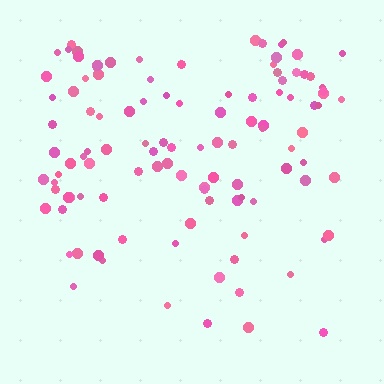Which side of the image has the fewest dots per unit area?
The bottom.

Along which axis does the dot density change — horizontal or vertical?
Vertical.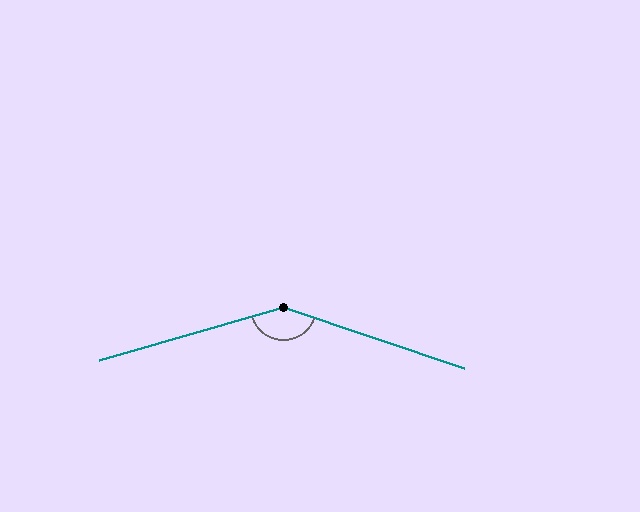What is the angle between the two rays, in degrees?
Approximately 145 degrees.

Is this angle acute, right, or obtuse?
It is obtuse.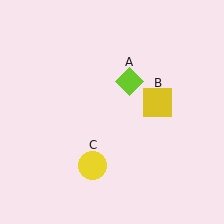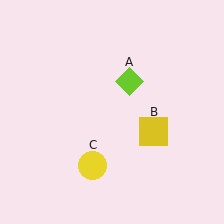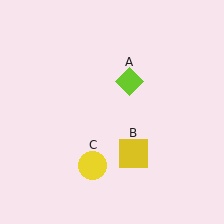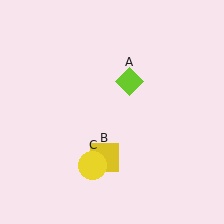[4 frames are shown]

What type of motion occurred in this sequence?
The yellow square (object B) rotated clockwise around the center of the scene.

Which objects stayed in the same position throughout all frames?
Lime diamond (object A) and yellow circle (object C) remained stationary.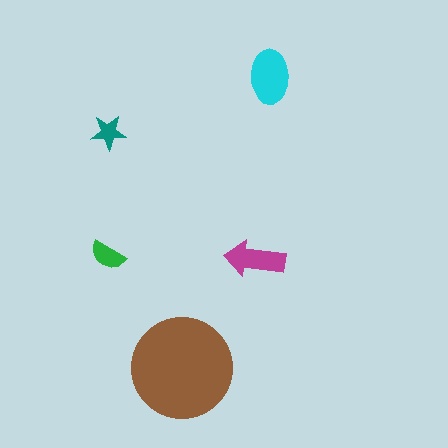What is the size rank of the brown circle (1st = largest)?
1st.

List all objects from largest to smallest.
The brown circle, the cyan ellipse, the magenta arrow, the green semicircle, the teal star.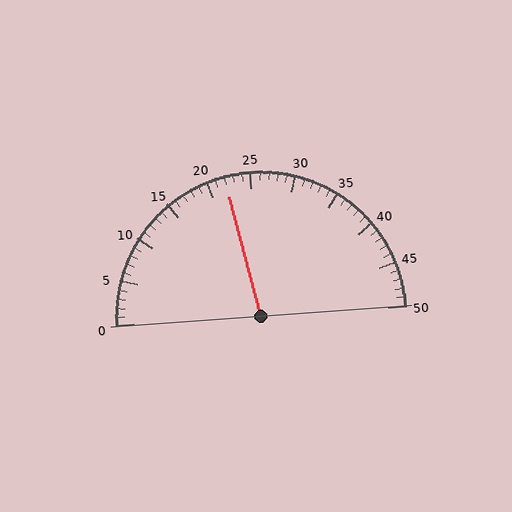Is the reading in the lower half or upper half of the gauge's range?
The reading is in the lower half of the range (0 to 50).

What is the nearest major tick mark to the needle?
The nearest major tick mark is 20.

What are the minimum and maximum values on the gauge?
The gauge ranges from 0 to 50.